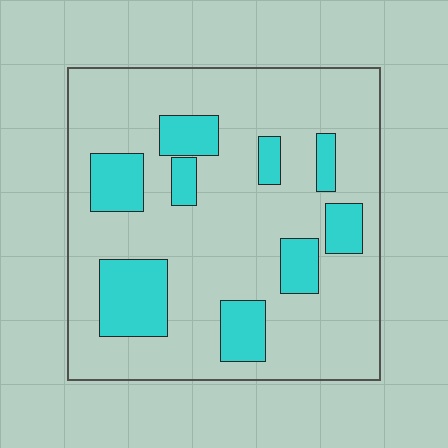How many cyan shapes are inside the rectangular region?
9.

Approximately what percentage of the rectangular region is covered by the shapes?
Approximately 20%.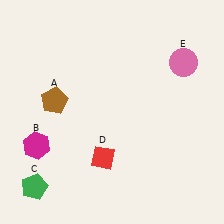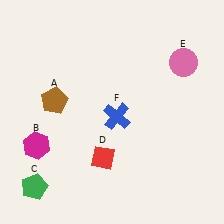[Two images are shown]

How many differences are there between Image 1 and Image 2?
There is 1 difference between the two images.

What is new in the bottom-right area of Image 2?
A blue cross (F) was added in the bottom-right area of Image 2.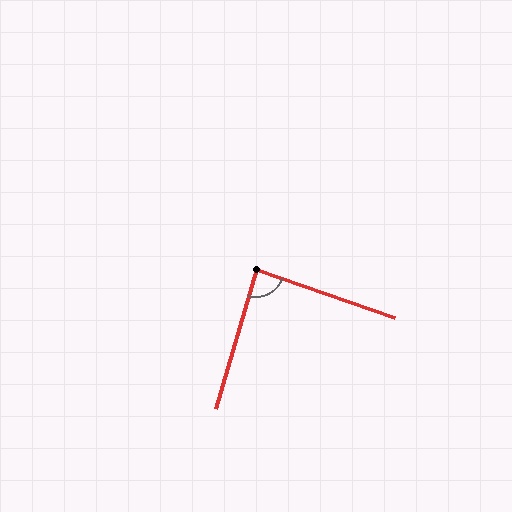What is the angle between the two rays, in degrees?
Approximately 87 degrees.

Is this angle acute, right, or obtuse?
It is approximately a right angle.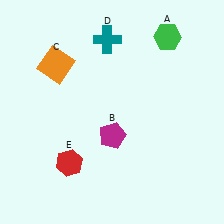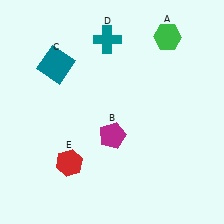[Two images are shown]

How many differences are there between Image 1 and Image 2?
There is 1 difference between the two images.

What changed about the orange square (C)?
In Image 1, C is orange. In Image 2, it changed to teal.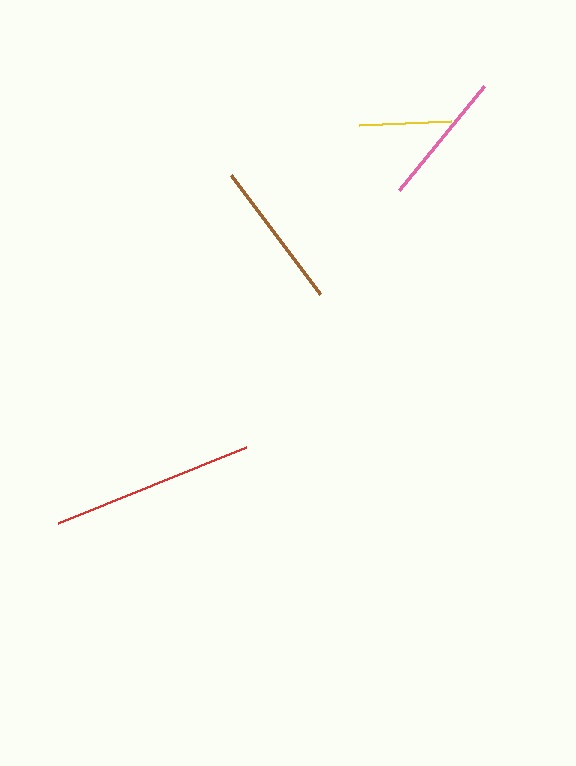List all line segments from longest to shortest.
From longest to shortest: red, brown, pink, yellow.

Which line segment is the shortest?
The yellow line is the shortest at approximately 92 pixels.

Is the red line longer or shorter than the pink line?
The red line is longer than the pink line.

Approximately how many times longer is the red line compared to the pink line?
The red line is approximately 1.5 times the length of the pink line.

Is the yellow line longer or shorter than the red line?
The red line is longer than the yellow line.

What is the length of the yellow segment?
The yellow segment is approximately 92 pixels long.